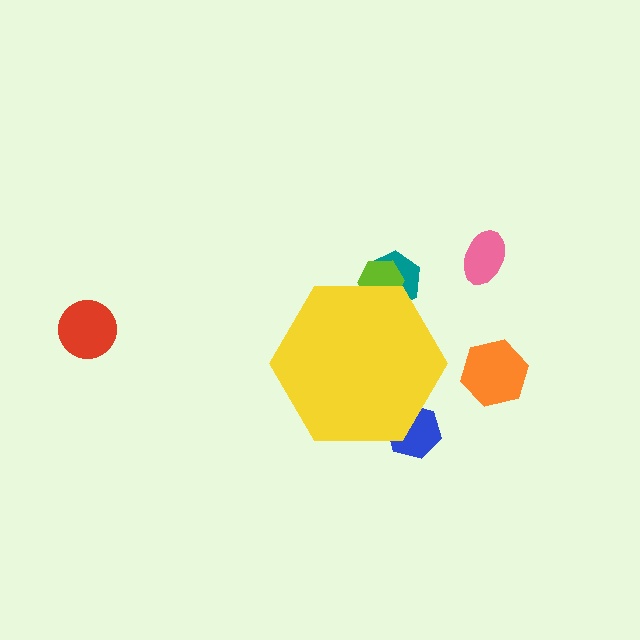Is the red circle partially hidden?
No, the red circle is fully visible.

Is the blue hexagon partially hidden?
Yes, the blue hexagon is partially hidden behind the yellow hexagon.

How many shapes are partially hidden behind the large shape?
3 shapes are partially hidden.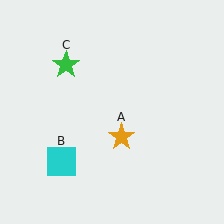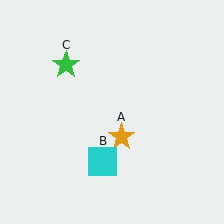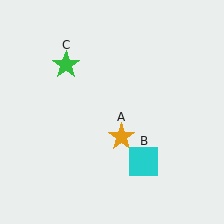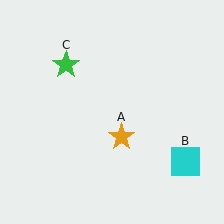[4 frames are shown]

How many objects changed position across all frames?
1 object changed position: cyan square (object B).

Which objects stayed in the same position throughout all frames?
Orange star (object A) and green star (object C) remained stationary.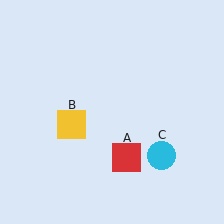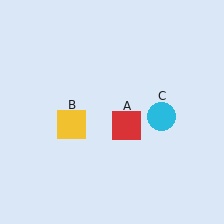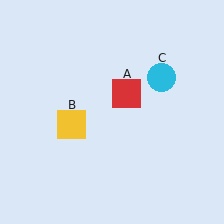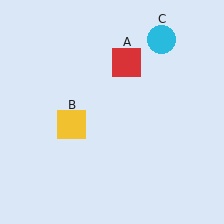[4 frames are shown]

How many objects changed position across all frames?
2 objects changed position: red square (object A), cyan circle (object C).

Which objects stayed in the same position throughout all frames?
Yellow square (object B) remained stationary.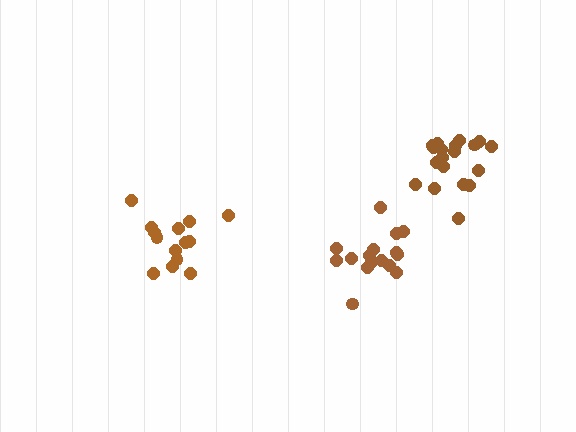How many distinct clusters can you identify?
There are 3 distinct clusters.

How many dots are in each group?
Group 1: 14 dots, Group 2: 19 dots, Group 3: 16 dots (49 total).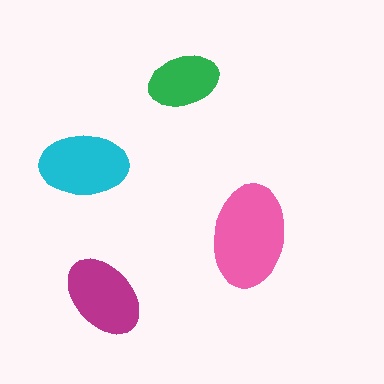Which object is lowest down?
The magenta ellipse is bottommost.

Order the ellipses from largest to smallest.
the pink one, the cyan one, the magenta one, the green one.